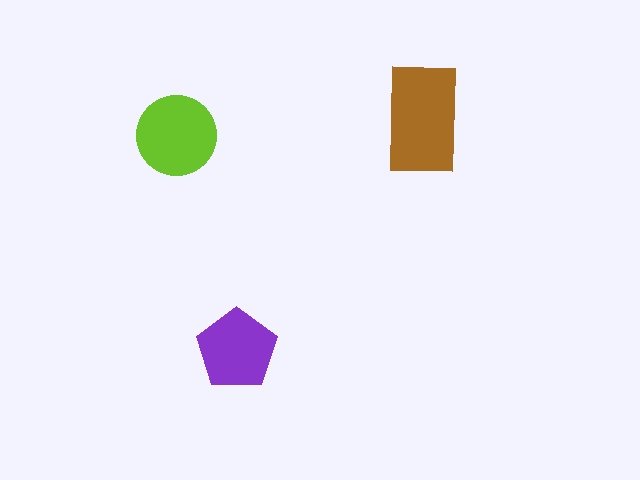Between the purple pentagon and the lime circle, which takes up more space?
The lime circle.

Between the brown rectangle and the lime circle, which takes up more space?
The brown rectangle.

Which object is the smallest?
The purple pentagon.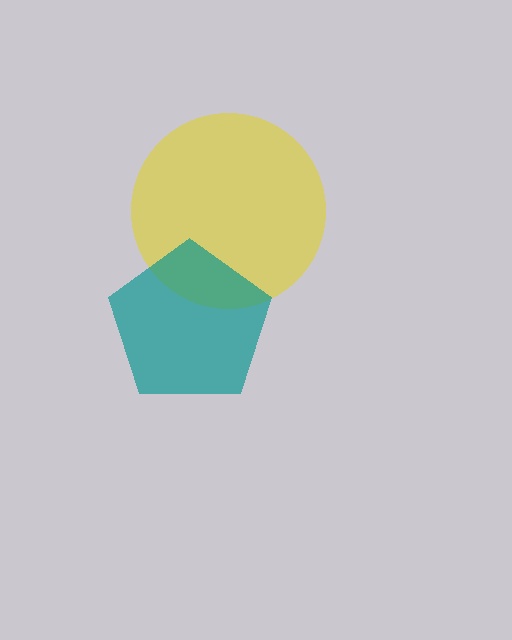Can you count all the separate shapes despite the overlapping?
Yes, there are 2 separate shapes.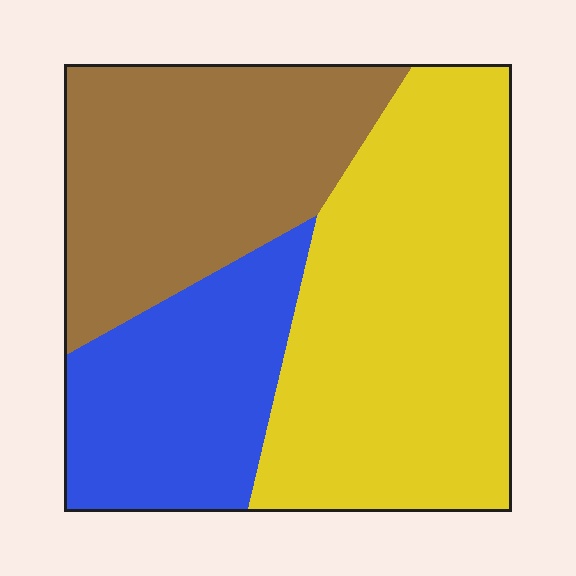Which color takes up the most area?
Yellow, at roughly 45%.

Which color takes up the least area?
Blue, at roughly 25%.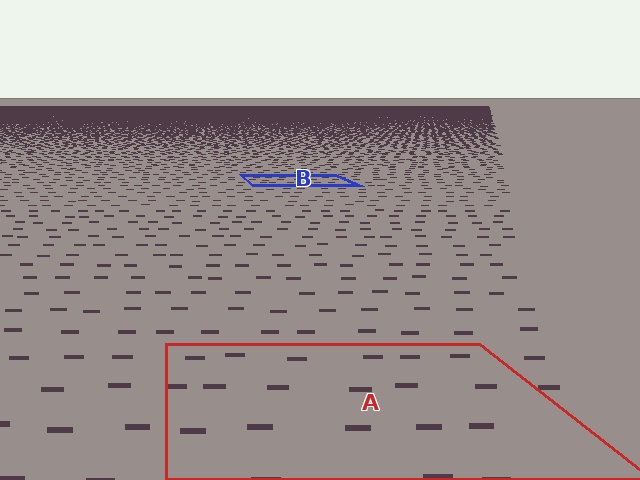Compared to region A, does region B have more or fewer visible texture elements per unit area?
Region B has more texture elements per unit area — they are packed more densely because it is farther away.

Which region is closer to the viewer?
Region A is closer. The texture elements there are larger and more spread out.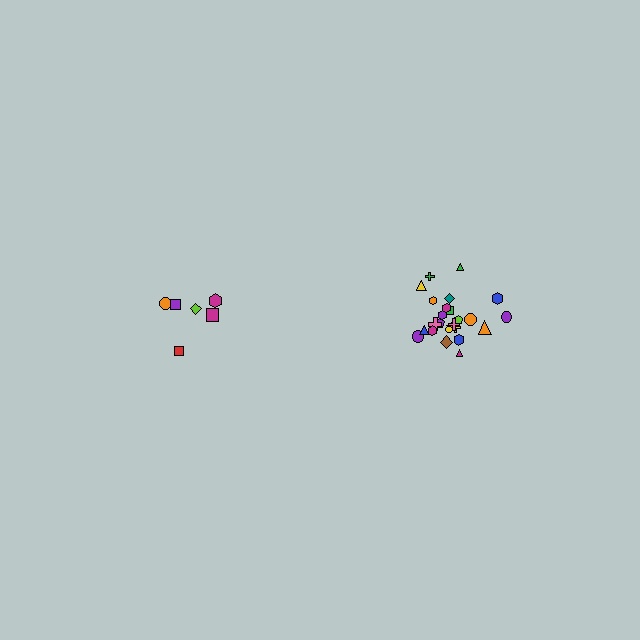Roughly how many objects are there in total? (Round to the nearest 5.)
Roughly 30 objects in total.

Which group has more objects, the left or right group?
The right group.